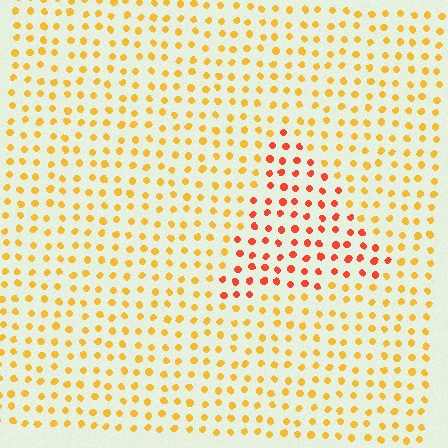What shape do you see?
I see a triangle.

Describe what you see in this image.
The image is filled with small yellow elements in a uniform arrangement. A triangle-shaped region is visible where the elements are tinted to a slightly different hue, forming a subtle color boundary.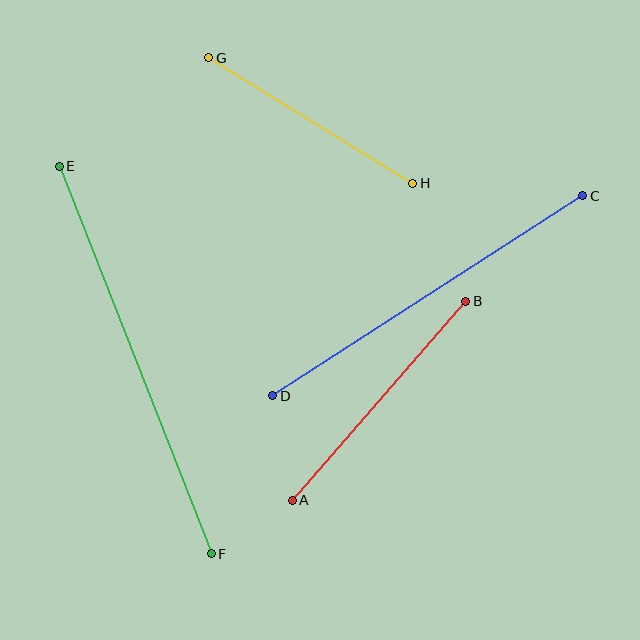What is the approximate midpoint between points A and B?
The midpoint is at approximately (379, 401) pixels.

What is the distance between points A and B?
The distance is approximately 264 pixels.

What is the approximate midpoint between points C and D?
The midpoint is at approximately (428, 296) pixels.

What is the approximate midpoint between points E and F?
The midpoint is at approximately (135, 360) pixels.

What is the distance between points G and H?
The distance is approximately 240 pixels.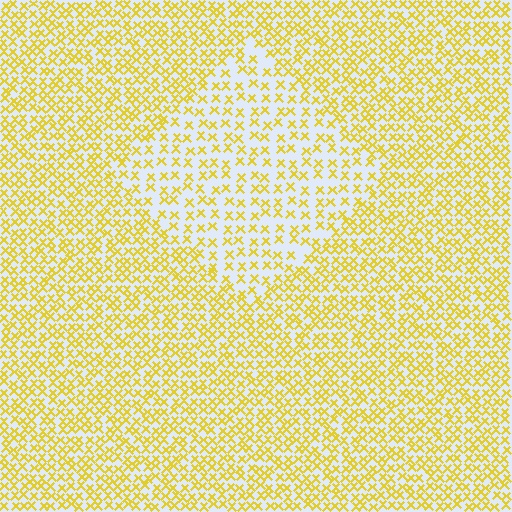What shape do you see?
I see a diamond.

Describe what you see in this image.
The image contains small yellow elements arranged at two different densities. A diamond-shaped region is visible where the elements are less densely packed than the surrounding area.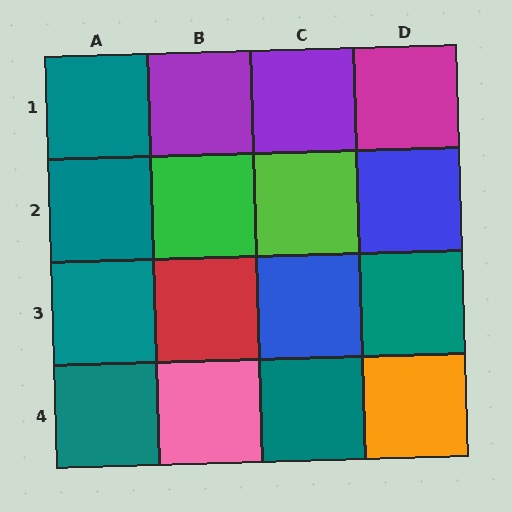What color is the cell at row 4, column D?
Orange.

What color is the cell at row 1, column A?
Teal.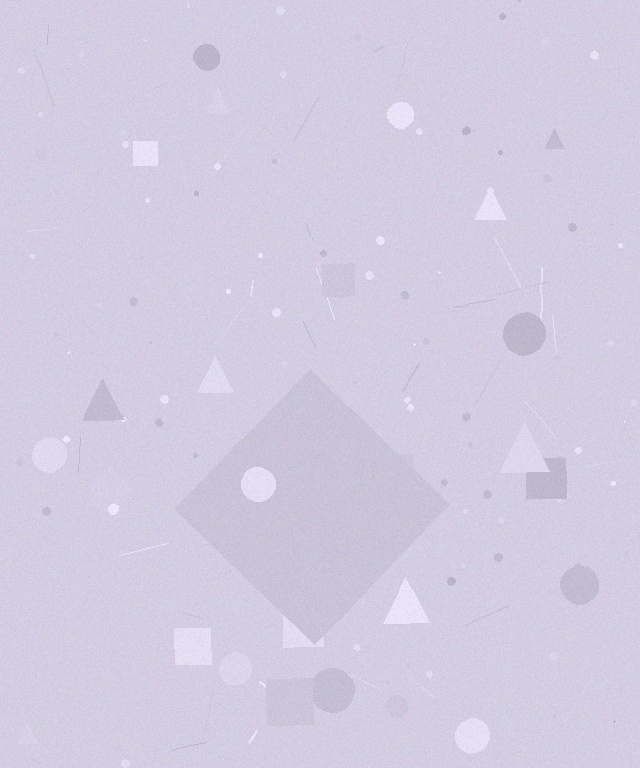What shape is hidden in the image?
A diamond is hidden in the image.